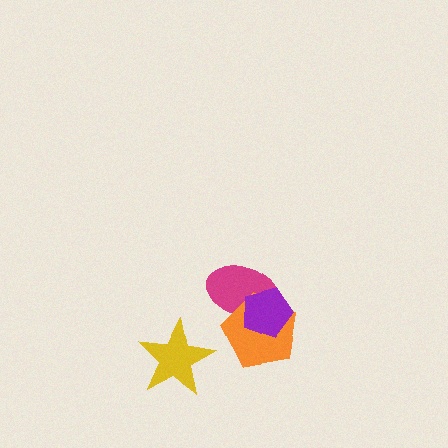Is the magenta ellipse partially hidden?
Yes, it is partially covered by another shape.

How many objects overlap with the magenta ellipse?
2 objects overlap with the magenta ellipse.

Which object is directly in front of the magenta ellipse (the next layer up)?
The orange pentagon is directly in front of the magenta ellipse.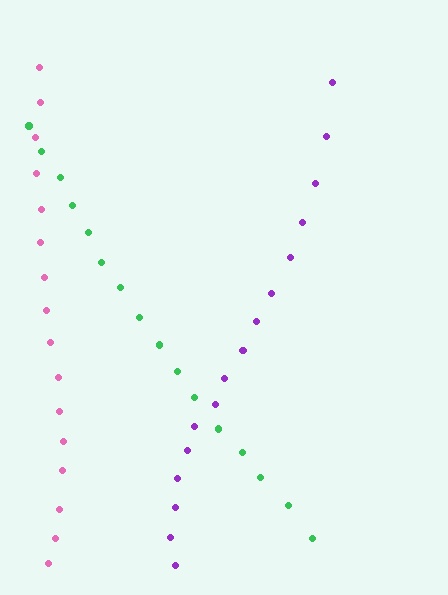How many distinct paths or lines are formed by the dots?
There are 3 distinct paths.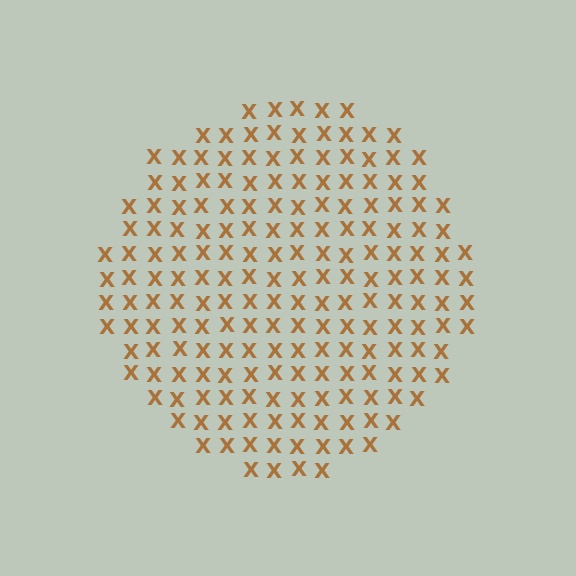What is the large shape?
The large shape is a circle.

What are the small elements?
The small elements are letter X's.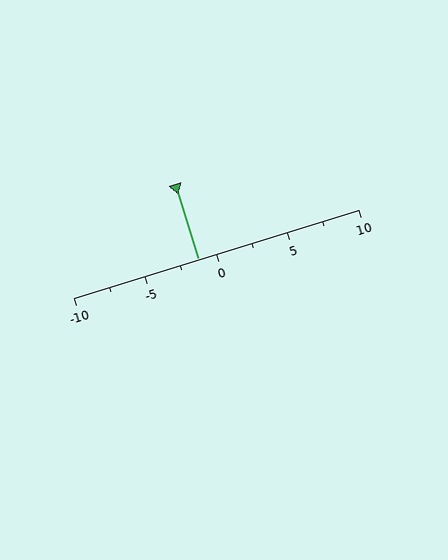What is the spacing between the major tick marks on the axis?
The major ticks are spaced 5 apart.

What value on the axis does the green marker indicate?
The marker indicates approximately -1.2.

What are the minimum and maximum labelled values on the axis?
The axis runs from -10 to 10.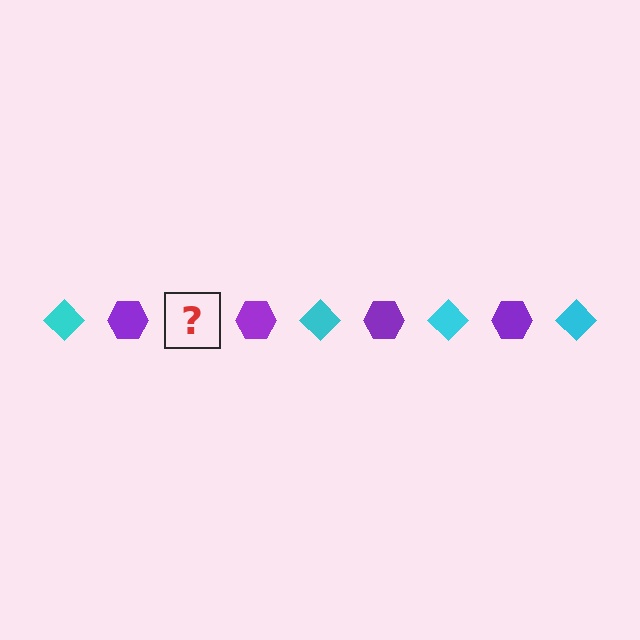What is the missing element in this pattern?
The missing element is a cyan diamond.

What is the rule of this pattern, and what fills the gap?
The rule is that the pattern alternates between cyan diamond and purple hexagon. The gap should be filled with a cyan diamond.